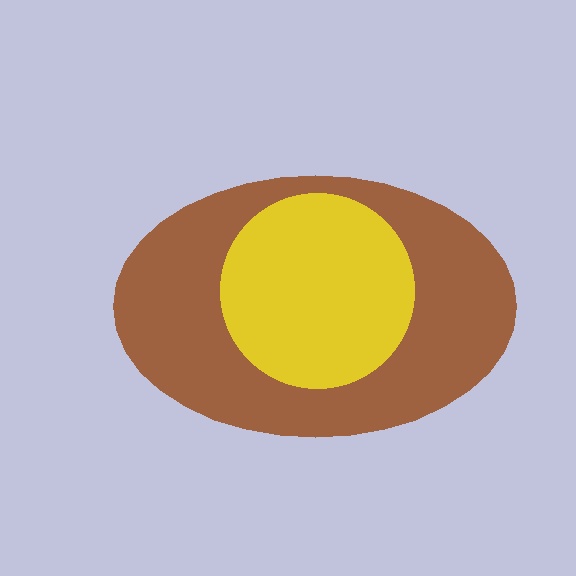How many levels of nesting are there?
2.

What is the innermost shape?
The yellow circle.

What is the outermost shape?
The brown ellipse.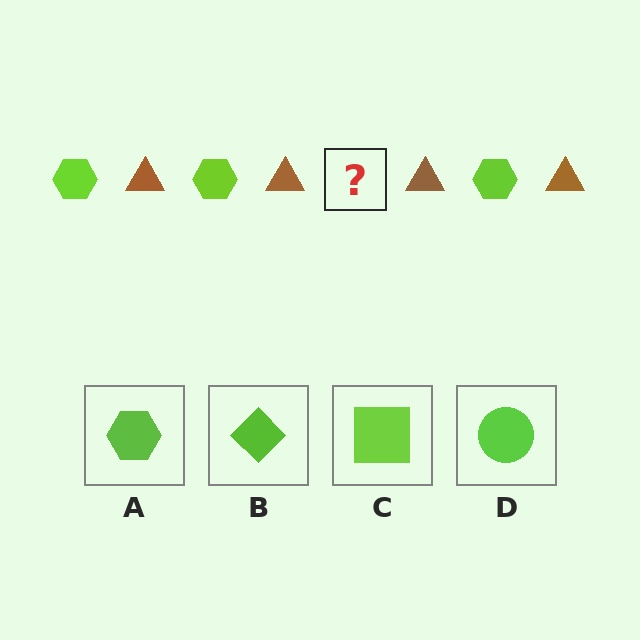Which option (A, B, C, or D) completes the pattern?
A.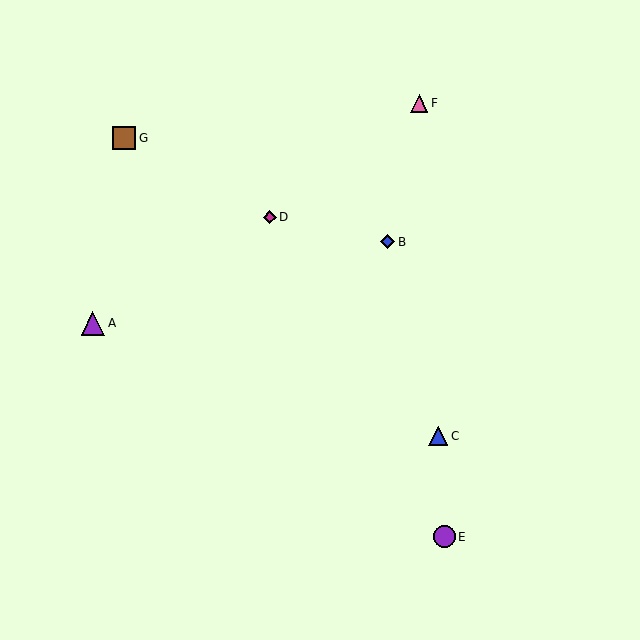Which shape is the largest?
The purple triangle (labeled A) is the largest.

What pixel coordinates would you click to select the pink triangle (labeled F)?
Click at (419, 103) to select the pink triangle F.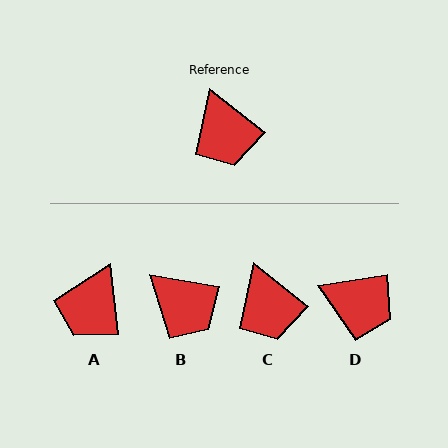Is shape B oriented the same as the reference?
No, it is off by about 29 degrees.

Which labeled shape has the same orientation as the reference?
C.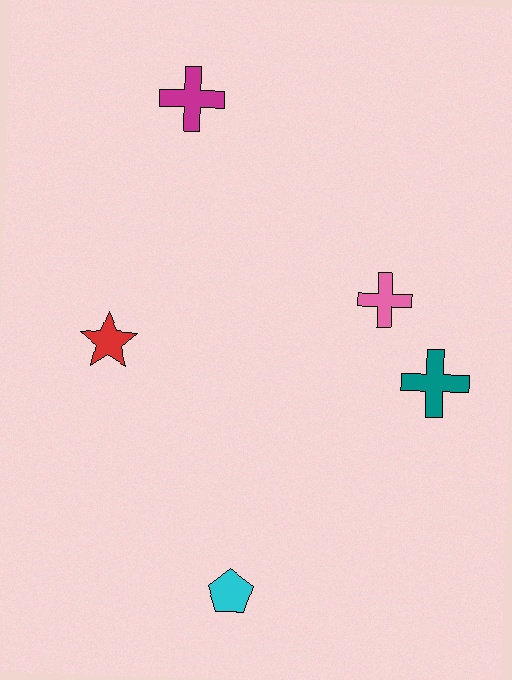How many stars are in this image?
There is 1 star.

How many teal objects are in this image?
There is 1 teal object.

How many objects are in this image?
There are 5 objects.